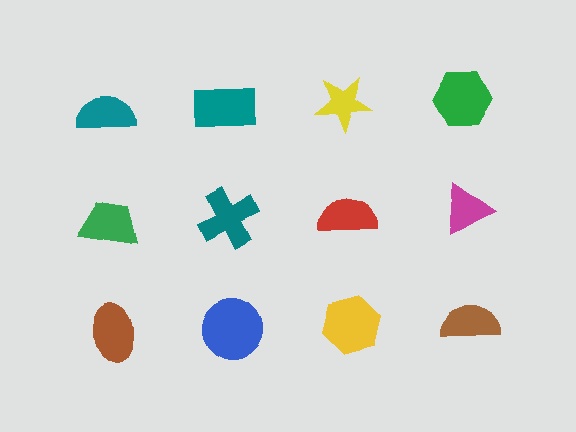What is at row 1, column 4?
A green hexagon.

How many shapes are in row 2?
4 shapes.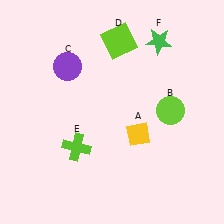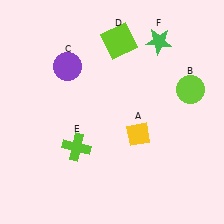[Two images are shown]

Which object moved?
The lime circle (B) moved up.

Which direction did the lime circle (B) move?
The lime circle (B) moved up.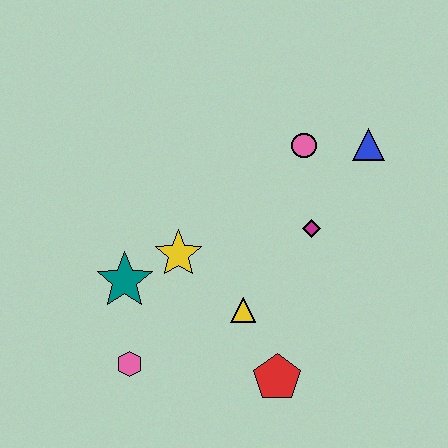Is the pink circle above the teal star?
Yes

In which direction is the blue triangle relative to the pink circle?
The blue triangle is to the right of the pink circle.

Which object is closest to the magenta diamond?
The pink circle is closest to the magenta diamond.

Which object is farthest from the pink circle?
The pink hexagon is farthest from the pink circle.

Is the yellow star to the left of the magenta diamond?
Yes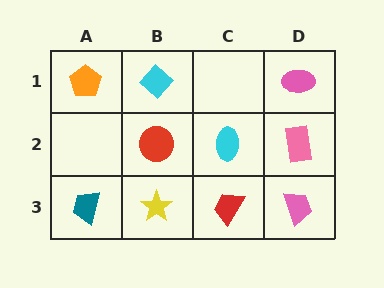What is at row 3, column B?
A yellow star.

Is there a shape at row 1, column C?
No, that cell is empty.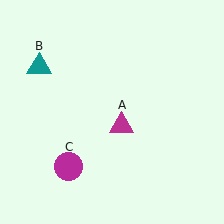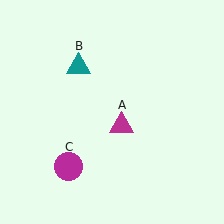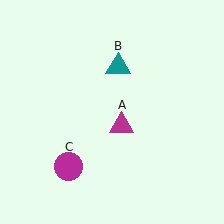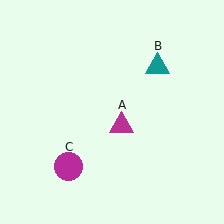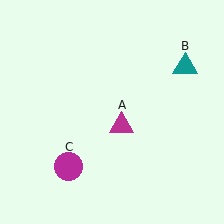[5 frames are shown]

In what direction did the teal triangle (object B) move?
The teal triangle (object B) moved right.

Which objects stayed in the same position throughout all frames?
Magenta triangle (object A) and magenta circle (object C) remained stationary.